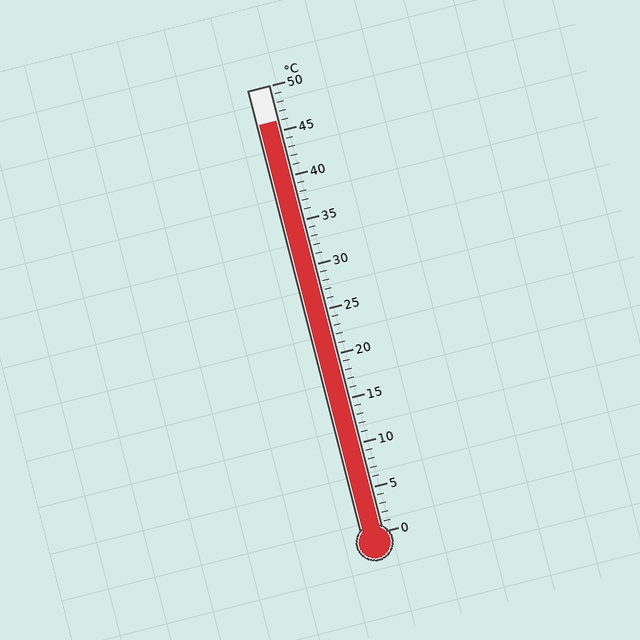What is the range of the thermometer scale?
The thermometer scale ranges from 0°C to 50°C.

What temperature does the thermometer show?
The thermometer shows approximately 46°C.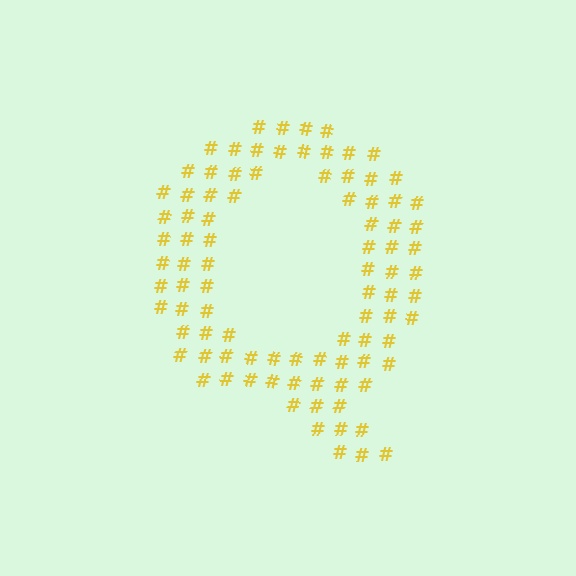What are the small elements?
The small elements are hash symbols.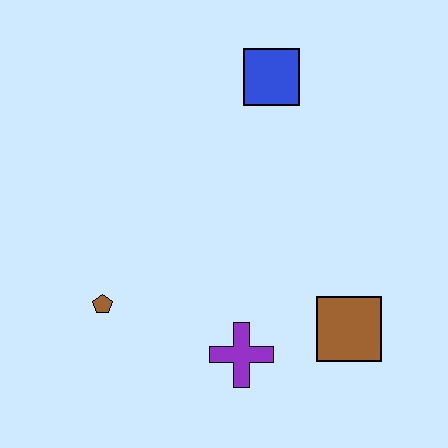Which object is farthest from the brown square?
The blue square is farthest from the brown square.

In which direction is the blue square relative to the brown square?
The blue square is above the brown square.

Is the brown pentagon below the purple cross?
No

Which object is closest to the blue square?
The brown square is closest to the blue square.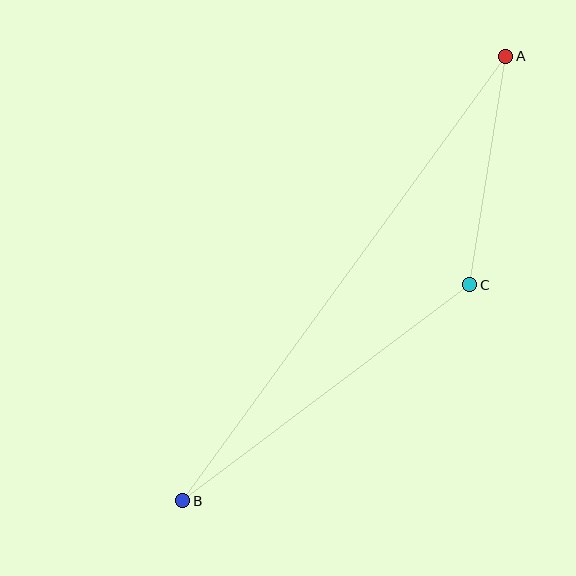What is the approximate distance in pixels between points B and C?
The distance between B and C is approximately 359 pixels.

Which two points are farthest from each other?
Points A and B are farthest from each other.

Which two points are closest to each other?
Points A and C are closest to each other.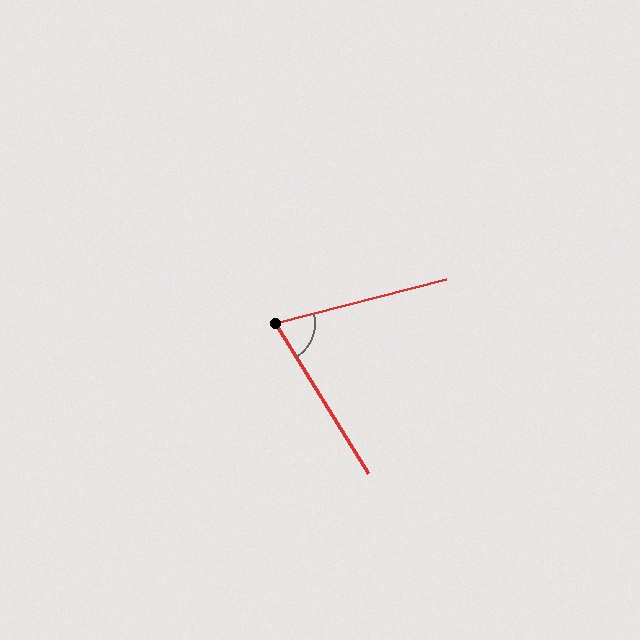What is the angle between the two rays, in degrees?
Approximately 73 degrees.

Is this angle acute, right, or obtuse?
It is acute.